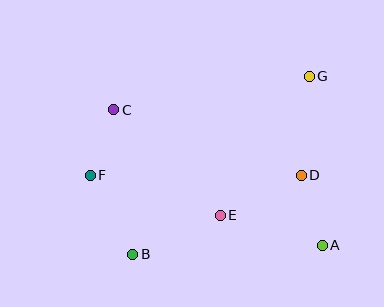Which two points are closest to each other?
Points C and F are closest to each other.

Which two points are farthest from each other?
Points B and G are farthest from each other.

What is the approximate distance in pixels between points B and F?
The distance between B and F is approximately 90 pixels.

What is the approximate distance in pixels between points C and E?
The distance between C and E is approximately 150 pixels.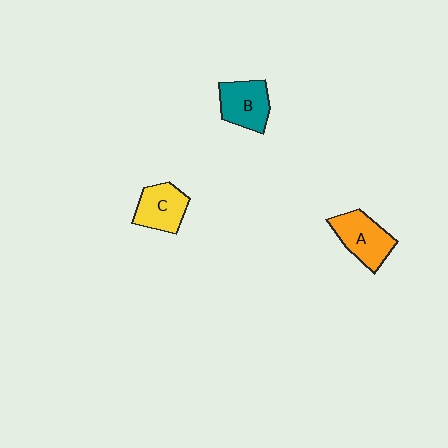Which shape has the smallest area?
Shape C (yellow).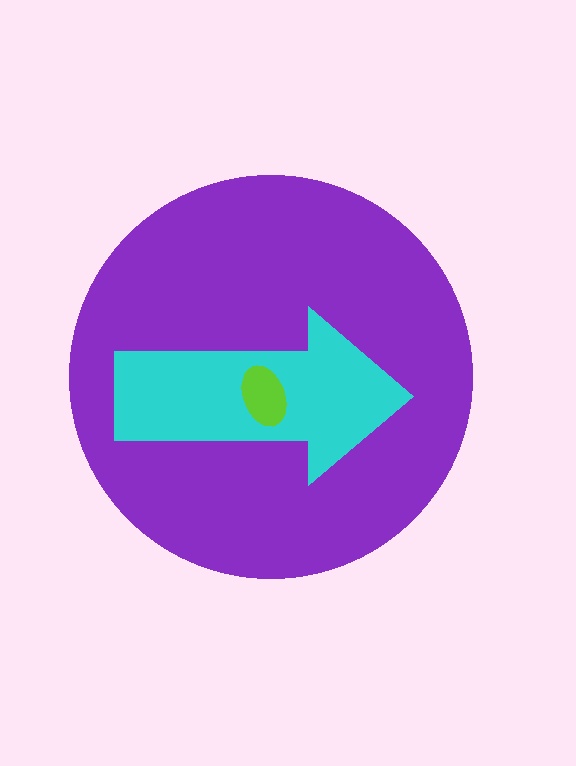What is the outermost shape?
The purple circle.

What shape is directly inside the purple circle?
The cyan arrow.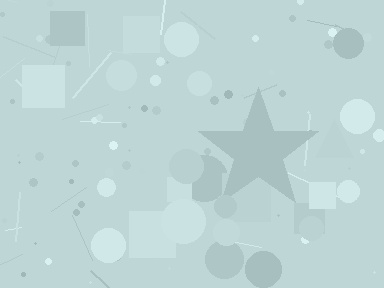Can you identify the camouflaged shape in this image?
The camouflaged shape is a star.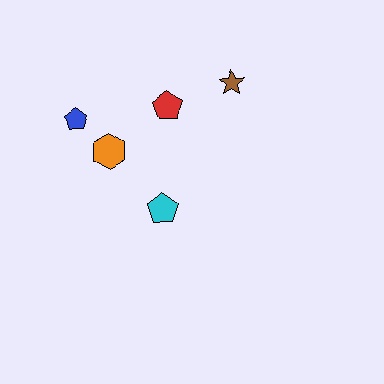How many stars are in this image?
There is 1 star.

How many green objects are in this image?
There are no green objects.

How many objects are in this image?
There are 5 objects.